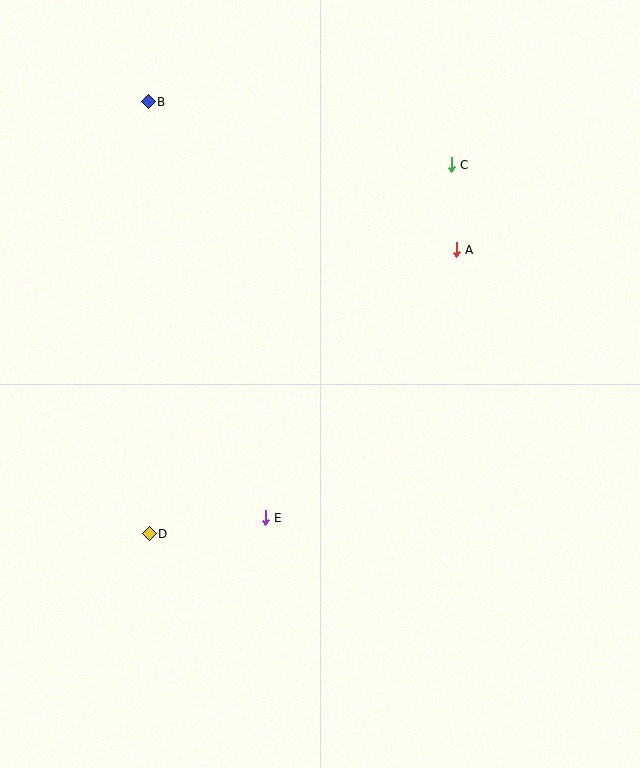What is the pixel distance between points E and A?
The distance between E and A is 329 pixels.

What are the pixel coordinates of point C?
Point C is at (451, 165).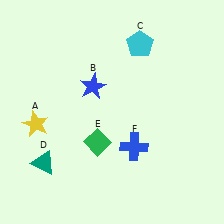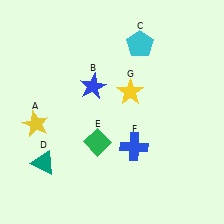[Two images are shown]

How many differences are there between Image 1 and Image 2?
There is 1 difference between the two images.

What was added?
A yellow star (G) was added in Image 2.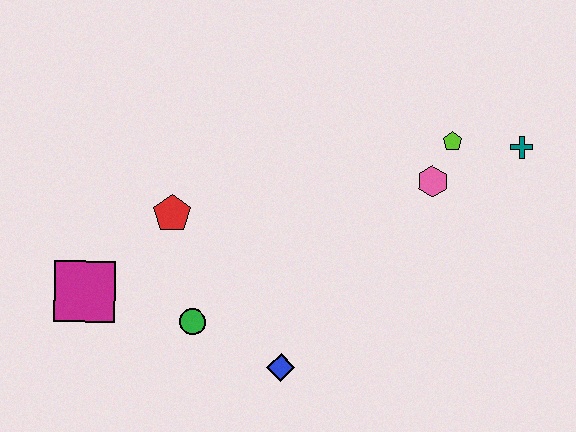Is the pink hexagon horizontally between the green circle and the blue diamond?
No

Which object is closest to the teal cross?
The lime pentagon is closest to the teal cross.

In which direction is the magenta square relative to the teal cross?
The magenta square is to the left of the teal cross.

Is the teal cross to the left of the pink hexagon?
No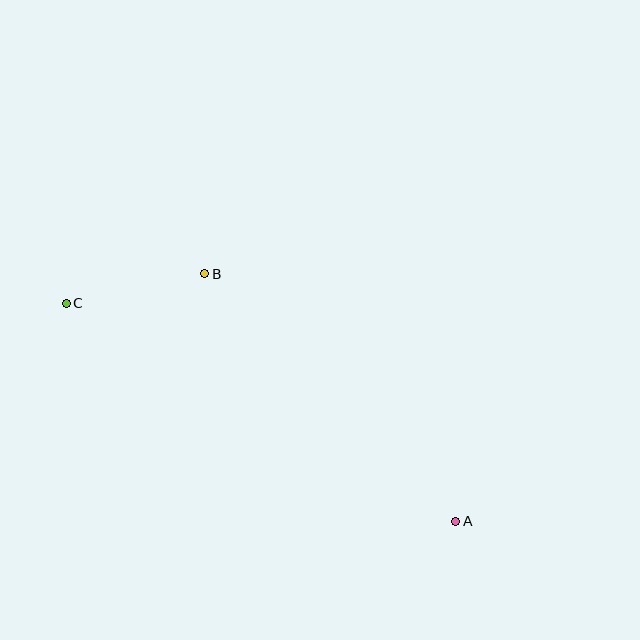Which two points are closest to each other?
Points B and C are closest to each other.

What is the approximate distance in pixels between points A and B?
The distance between A and B is approximately 353 pixels.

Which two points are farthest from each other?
Points A and C are farthest from each other.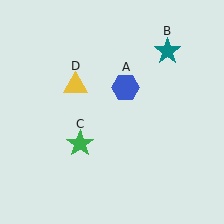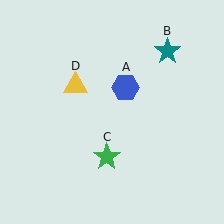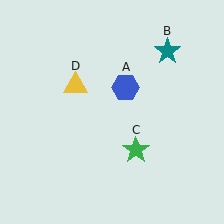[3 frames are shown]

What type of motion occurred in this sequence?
The green star (object C) rotated counterclockwise around the center of the scene.